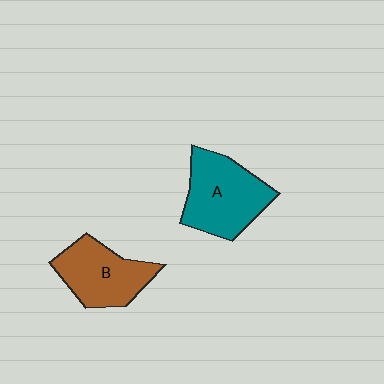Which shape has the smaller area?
Shape B (brown).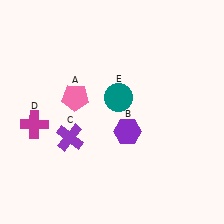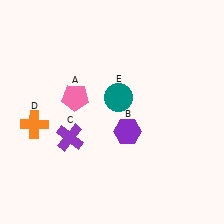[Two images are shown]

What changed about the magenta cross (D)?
In Image 1, D is magenta. In Image 2, it changed to orange.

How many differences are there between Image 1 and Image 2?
There is 1 difference between the two images.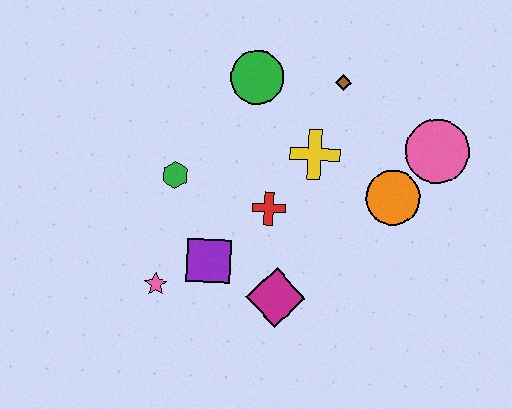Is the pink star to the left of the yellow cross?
Yes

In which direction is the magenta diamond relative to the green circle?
The magenta diamond is below the green circle.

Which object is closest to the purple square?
The pink star is closest to the purple square.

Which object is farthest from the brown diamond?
The pink star is farthest from the brown diamond.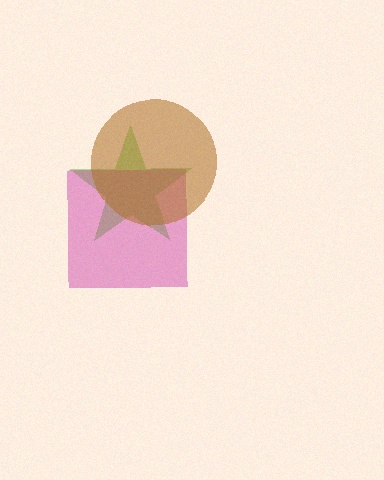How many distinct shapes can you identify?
There are 3 distinct shapes: a lime star, a magenta square, a brown circle.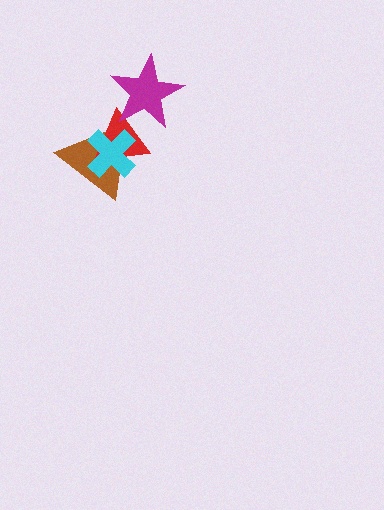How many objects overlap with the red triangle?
3 objects overlap with the red triangle.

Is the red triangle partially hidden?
Yes, it is partially covered by another shape.